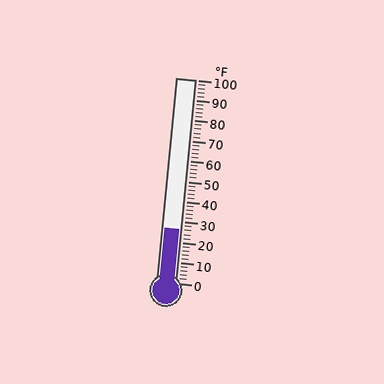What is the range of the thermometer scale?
The thermometer scale ranges from 0°F to 100°F.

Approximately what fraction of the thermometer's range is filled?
The thermometer is filled to approximately 25% of its range.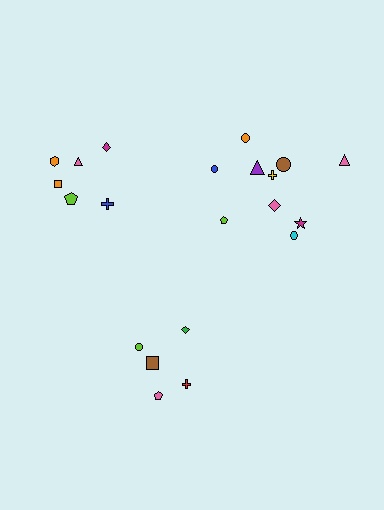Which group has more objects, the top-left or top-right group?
The top-right group.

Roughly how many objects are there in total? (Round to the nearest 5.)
Roughly 20 objects in total.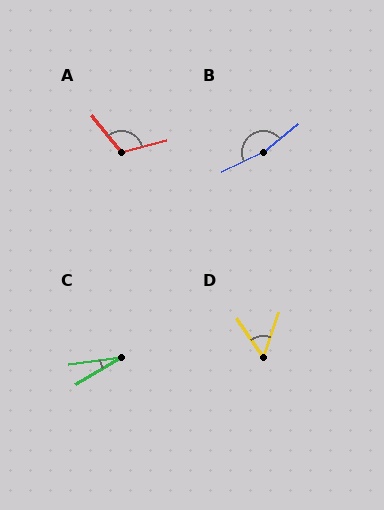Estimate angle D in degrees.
Approximately 54 degrees.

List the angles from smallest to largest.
C (22°), D (54°), A (114°), B (166°).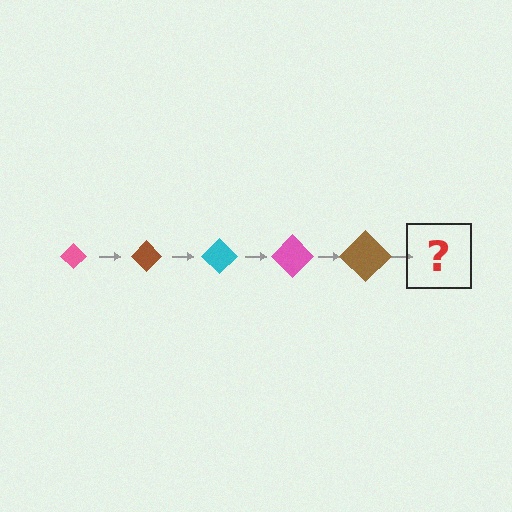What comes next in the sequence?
The next element should be a cyan diamond, larger than the previous one.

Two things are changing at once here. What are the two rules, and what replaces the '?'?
The two rules are that the diamond grows larger each step and the color cycles through pink, brown, and cyan. The '?' should be a cyan diamond, larger than the previous one.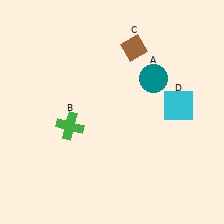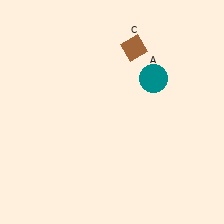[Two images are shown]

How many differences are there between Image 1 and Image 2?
There are 2 differences between the two images.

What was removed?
The green cross (B), the cyan square (D) were removed in Image 2.